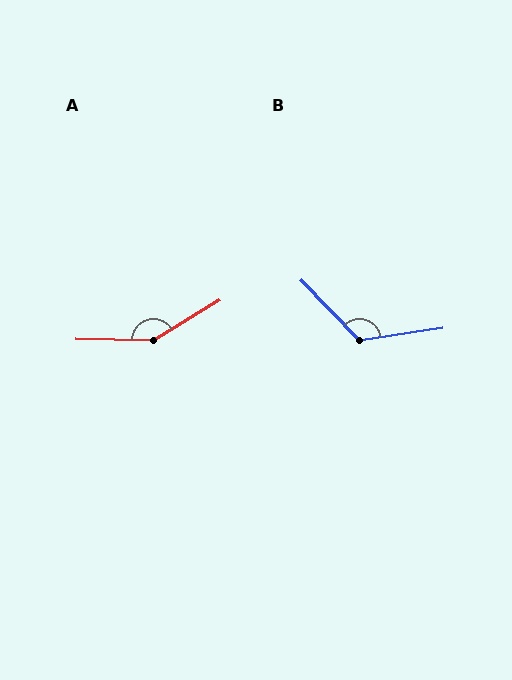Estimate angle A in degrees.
Approximately 148 degrees.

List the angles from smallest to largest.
B (125°), A (148°).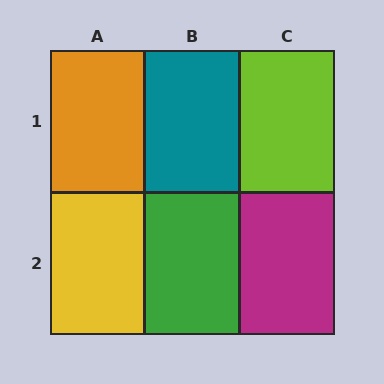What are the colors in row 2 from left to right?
Yellow, green, magenta.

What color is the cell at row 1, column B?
Teal.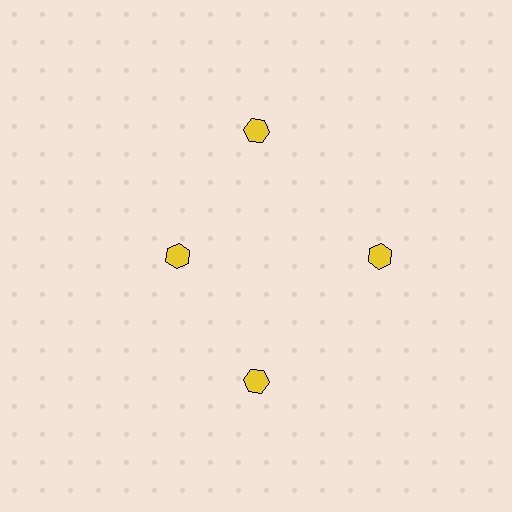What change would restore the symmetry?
The symmetry would be restored by moving it outward, back onto the ring so that all 4 hexagons sit at equal angles and equal distance from the center.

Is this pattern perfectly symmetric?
No. The 4 yellow hexagons are arranged in a ring, but one element near the 9 o'clock position is pulled inward toward the center, breaking the 4-fold rotational symmetry.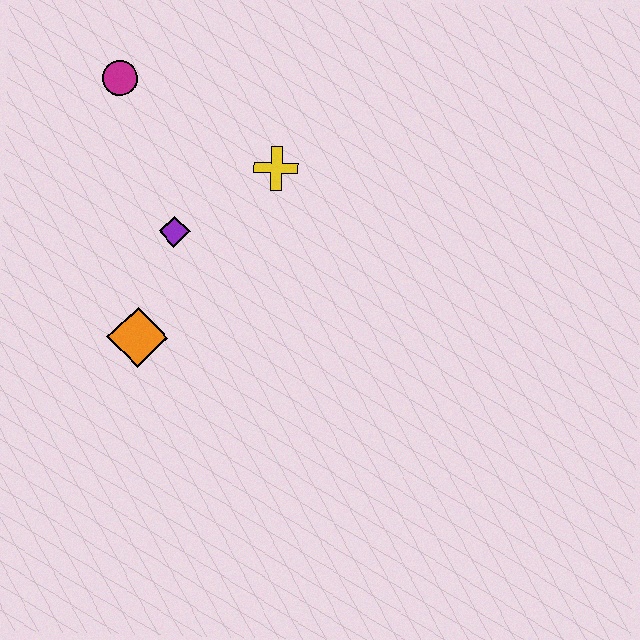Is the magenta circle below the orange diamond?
No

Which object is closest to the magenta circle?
The purple diamond is closest to the magenta circle.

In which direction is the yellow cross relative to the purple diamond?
The yellow cross is to the right of the purple diamond.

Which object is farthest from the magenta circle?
The orange diamond is farthest from the magenta circle.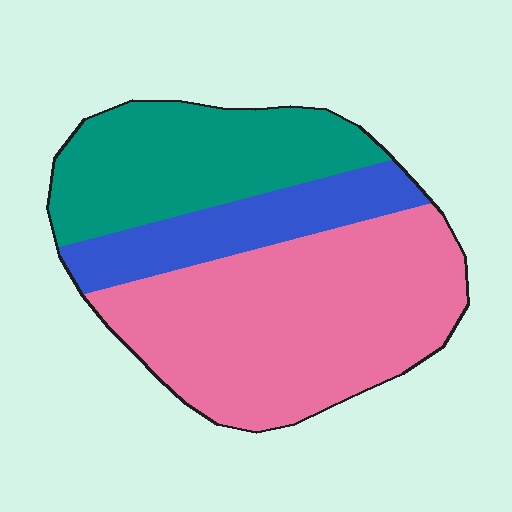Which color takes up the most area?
Pink, at roughly 50%.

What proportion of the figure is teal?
Teal covers roughly 30% of the figure.